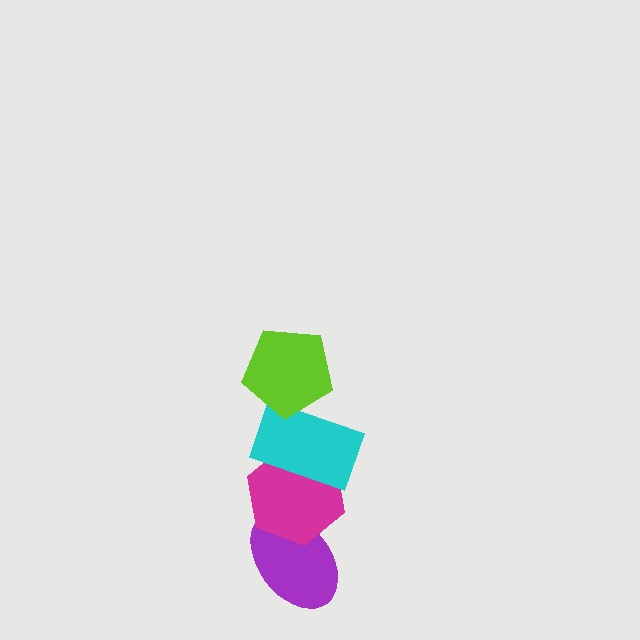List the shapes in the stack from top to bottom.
From top to bottom: the lime pentagon, the cyan rectangle, the magenta hexagon, the purple ellipse.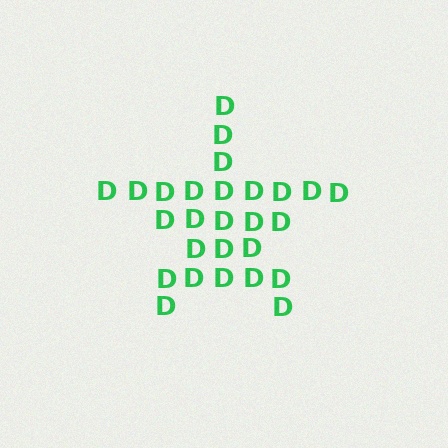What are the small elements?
The small elements are letter D's.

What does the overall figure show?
The overall figure shows a star.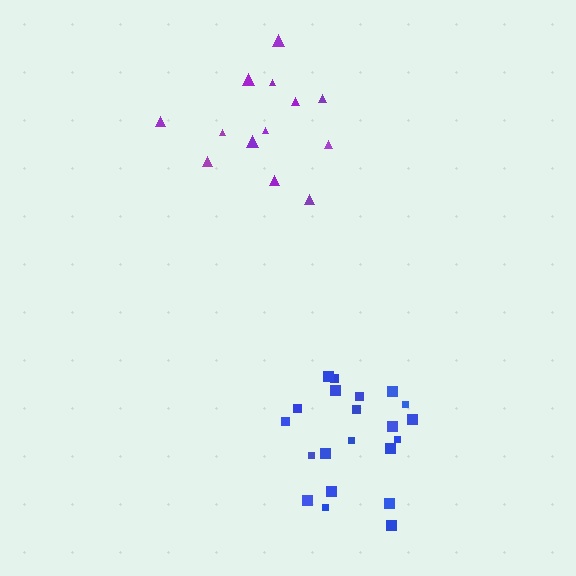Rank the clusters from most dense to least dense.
blue, purple.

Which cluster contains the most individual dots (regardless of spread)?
Blue (21).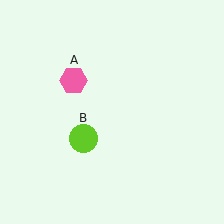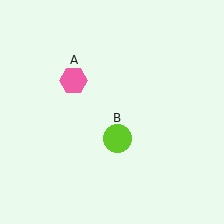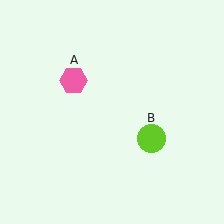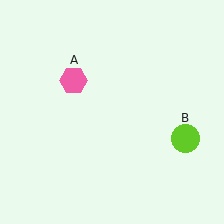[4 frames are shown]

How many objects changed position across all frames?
1 object changed position: lime circle (object B).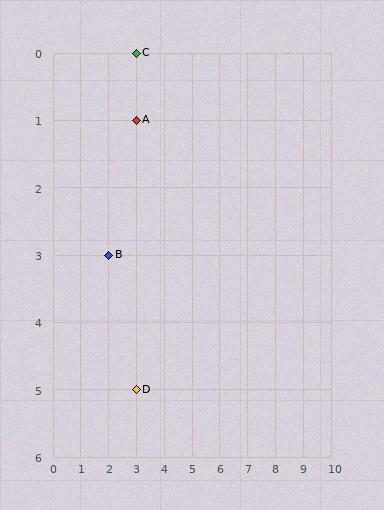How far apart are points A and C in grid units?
Points A and C are 1 row apart.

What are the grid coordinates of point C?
Point C is at grid coordinates (3, 0).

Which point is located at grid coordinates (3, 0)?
Point C is at (3, 0).